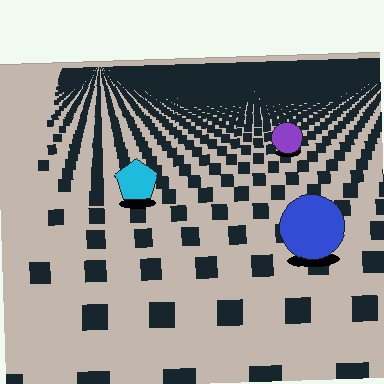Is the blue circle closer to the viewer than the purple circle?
Yes. The blue circle is closer — you can tell from the texture gradient: the ground texture is coarser near it.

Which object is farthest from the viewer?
The purple circle is farthest from the viewer. It appears smaller and the ground texture around it is denser.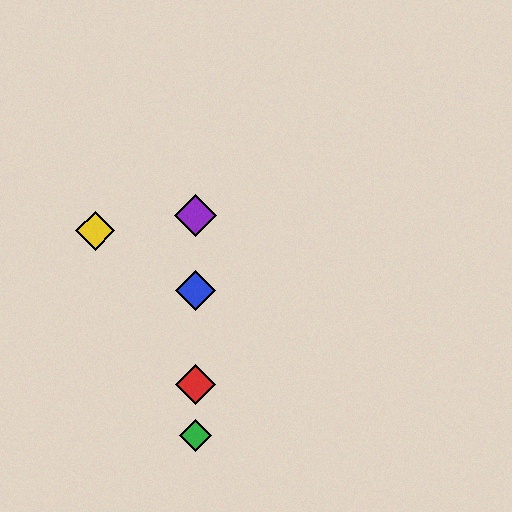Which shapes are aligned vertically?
The red diamond, the blue diamond, the green diamond, the purple diamond are aligned vertically.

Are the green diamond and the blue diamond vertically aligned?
Yes, both are at x≈196.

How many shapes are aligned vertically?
4 shapes (the red diamond, the blue diamond, the green diamond, the purple diamond) are aligned vertically.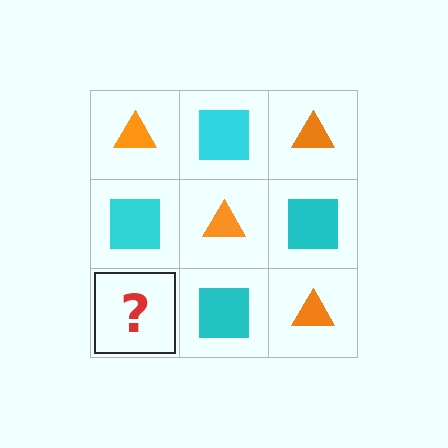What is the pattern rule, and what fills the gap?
The rule is that it alternates orange triangle and cyan square in a checkerboard pattern. The gap should be filled with an orange triangle.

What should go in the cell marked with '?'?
The missing cell should contain an orange triangle.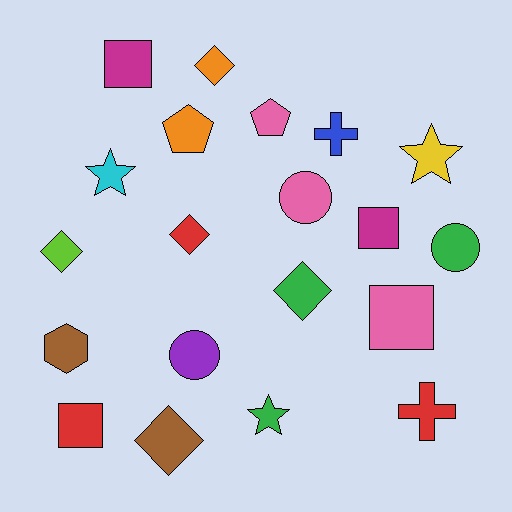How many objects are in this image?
There are 20 objects.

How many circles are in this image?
There are 3 circles.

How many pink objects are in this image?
There are 3 pink objects.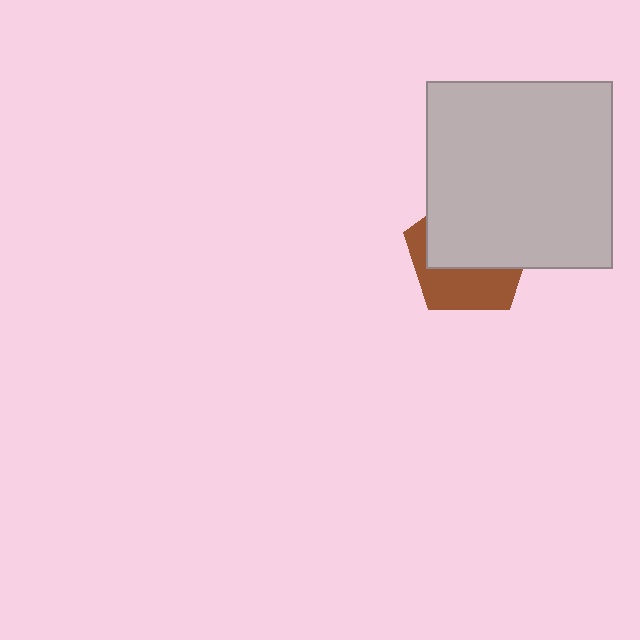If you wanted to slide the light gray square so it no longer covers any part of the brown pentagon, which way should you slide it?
Slide it up — that is the most direct way to separate the two shapes.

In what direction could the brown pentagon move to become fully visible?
The brown pentagon could move down. That would shift it out from behind the light gray square entirely.